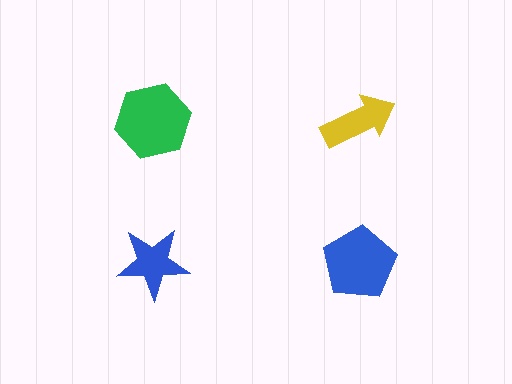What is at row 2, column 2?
A blue pentagon.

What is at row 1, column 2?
A yellow arrow.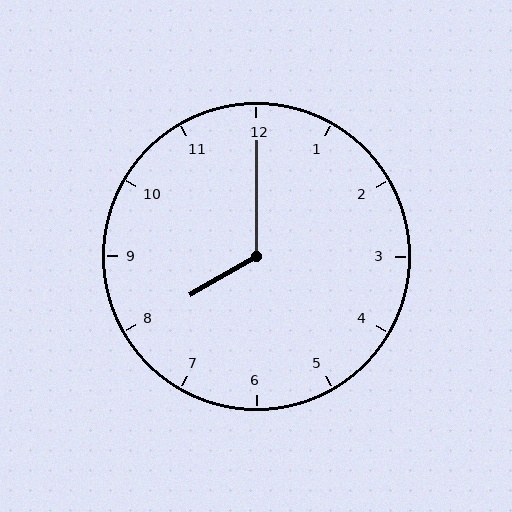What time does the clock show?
8:00.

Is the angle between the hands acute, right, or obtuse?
It is obtuse.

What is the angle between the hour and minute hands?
Approximately 120 degrees.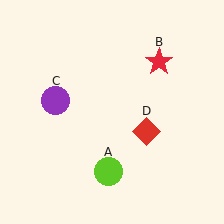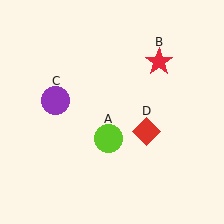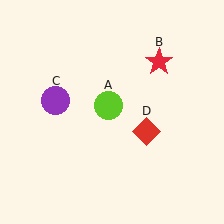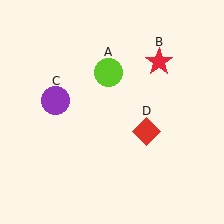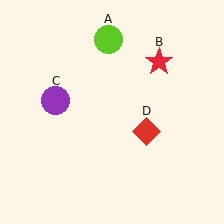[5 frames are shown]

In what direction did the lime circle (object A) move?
The lime circle (object A) moved up.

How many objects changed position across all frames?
1 object changed position: lime circle (object A).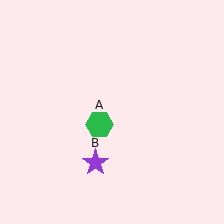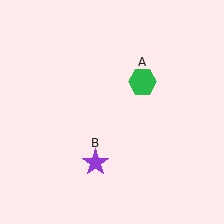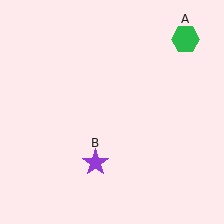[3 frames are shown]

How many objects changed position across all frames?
1 object changed position: green hexagon (object A).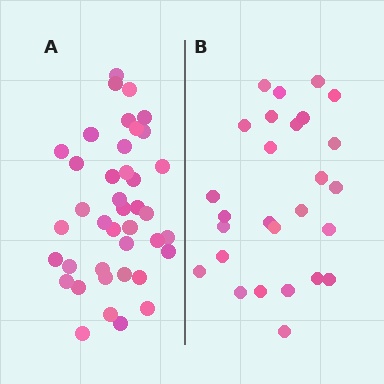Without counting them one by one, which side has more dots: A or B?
Region A (the left region) has more dots.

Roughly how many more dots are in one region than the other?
Region A has approximately 15 more dots than region B.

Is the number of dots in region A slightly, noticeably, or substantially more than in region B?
Region A has substantially more. The ratio is roughly 1.5 to 1.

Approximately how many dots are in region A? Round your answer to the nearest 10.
About 40 dots.